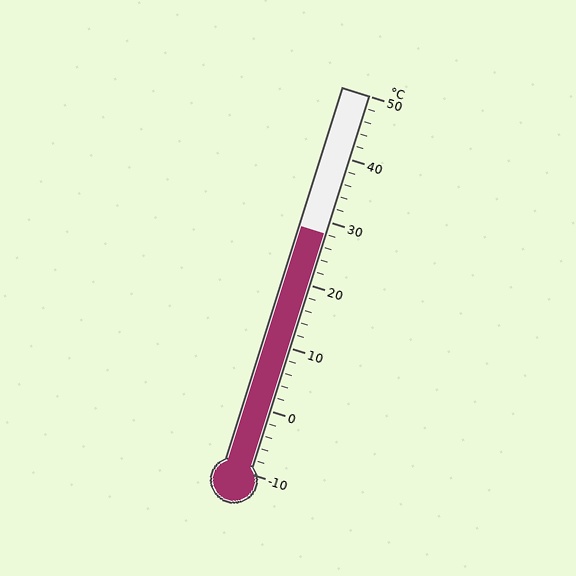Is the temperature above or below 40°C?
The temperature is below 40°C.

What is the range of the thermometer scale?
The thermometer scale ranges from -10°C to 50°C.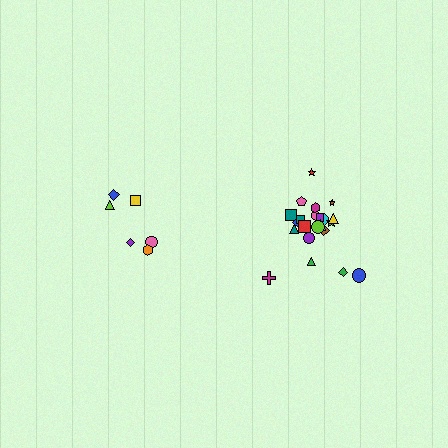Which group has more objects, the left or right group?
The right group.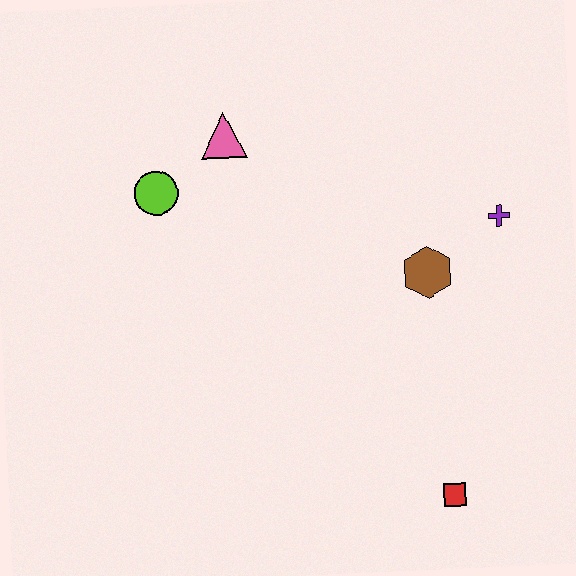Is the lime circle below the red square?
No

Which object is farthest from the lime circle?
The red square is farthest from the lime circle.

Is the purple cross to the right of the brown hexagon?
Yes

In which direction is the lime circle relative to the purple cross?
The lime circle is to the left of the purple cross.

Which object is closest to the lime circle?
The pink triangle is closest to the lime circle.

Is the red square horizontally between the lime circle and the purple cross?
Yes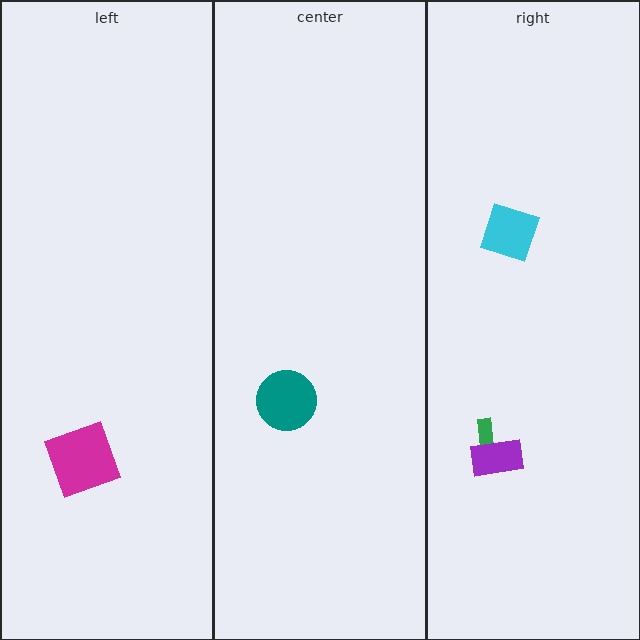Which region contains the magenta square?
The left region.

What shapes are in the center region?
The teal circle.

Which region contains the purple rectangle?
The right region.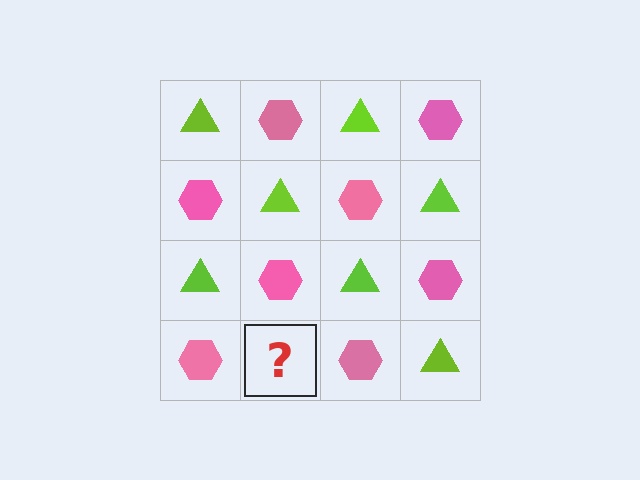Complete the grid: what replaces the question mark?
The question mark should be replaced with a lime triangle.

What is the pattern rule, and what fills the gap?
The rule is that it alternates lime triangle and pink hexagon in a checkerboard pattern. The gap should be filled with a lime triangle.